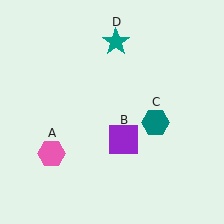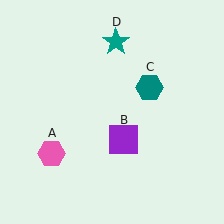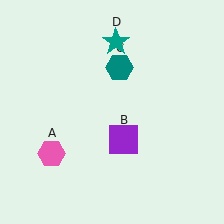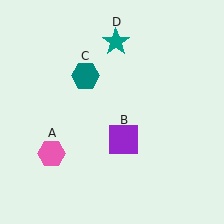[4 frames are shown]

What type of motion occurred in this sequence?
The teal hexagon (object C) rotated counterclockwise around the center of the scene.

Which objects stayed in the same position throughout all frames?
Pink hexagon (object A) and purple square (object B) and teal star (object D) remained stationary.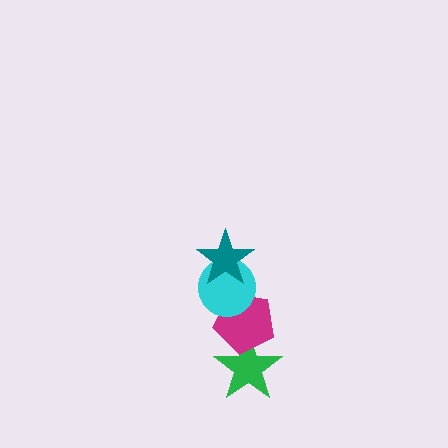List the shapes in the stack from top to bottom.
From top to bottom: the teal star, the cyan circle, the magenta pentagon, the green star.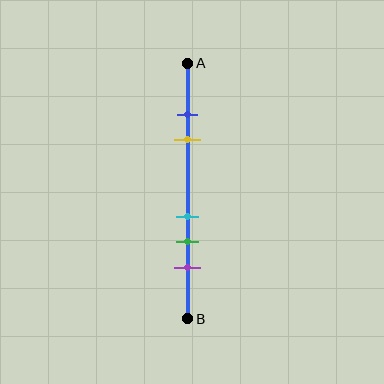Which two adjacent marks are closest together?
The blue and yellow marks are the closest adjacent pair.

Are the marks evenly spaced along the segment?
No, the marks are not evenly spaced.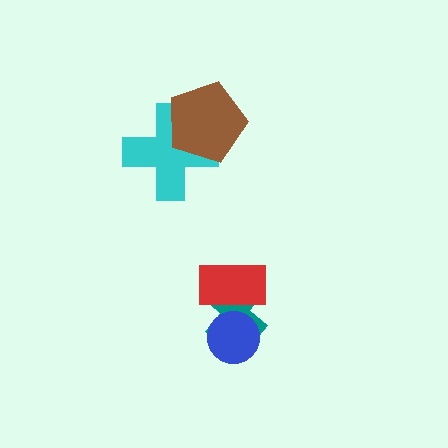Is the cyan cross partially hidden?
Yes, it is partially covered by another shape.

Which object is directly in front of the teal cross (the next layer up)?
The blue circle is directly in front of the teal cross.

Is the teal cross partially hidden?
Yes, it is partially covered by another shape.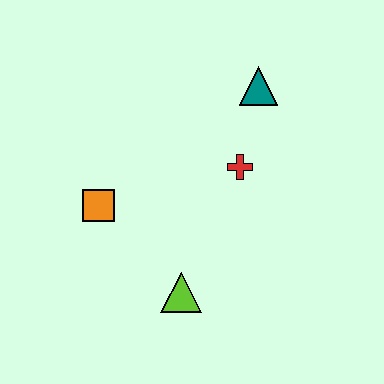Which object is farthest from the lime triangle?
The teal triangle is farthest from the lime triangle.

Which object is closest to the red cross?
The teal triangle is closest to the red cross.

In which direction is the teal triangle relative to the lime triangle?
The teal triangle is above the lime triangle.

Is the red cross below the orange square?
No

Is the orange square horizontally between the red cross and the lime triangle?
No